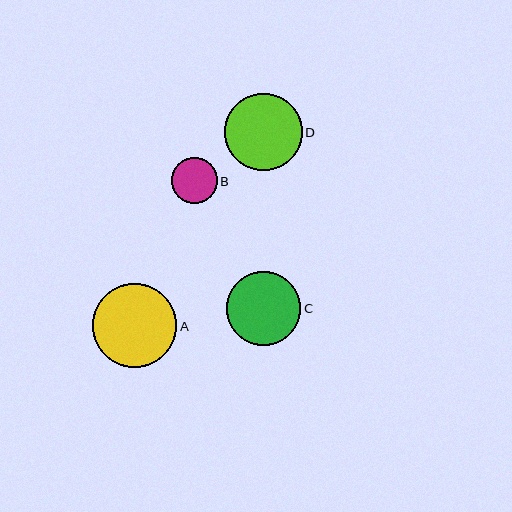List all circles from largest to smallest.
From largest to smallest: A, D, C, B.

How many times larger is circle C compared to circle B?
Circle C is approximately 1.6 times the size of circle B.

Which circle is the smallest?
Circle B is the smallest with a size of approximately 46 pixels.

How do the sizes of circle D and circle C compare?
Circle D and circle C are approximately the same size.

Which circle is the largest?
Circle A is the largest with a size of approximately 84 pixels.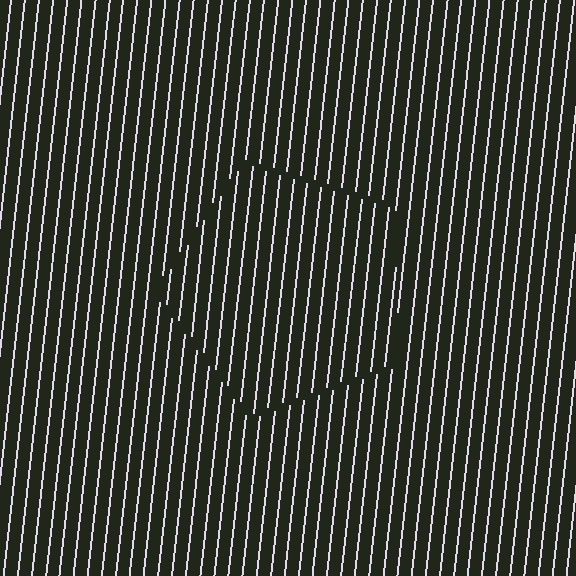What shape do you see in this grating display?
An illusory pentagon. The interior of the shape contains the same grating, shifted by half a period — the contour is defined by the phase discontinuity where line-ends from the inner and outer gratings abut.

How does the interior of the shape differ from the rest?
The interior of the shape contains the same grating, shifted by half a period — the contour is defined by the phase discontinuity where line-ends from the inner and outer gratings abut.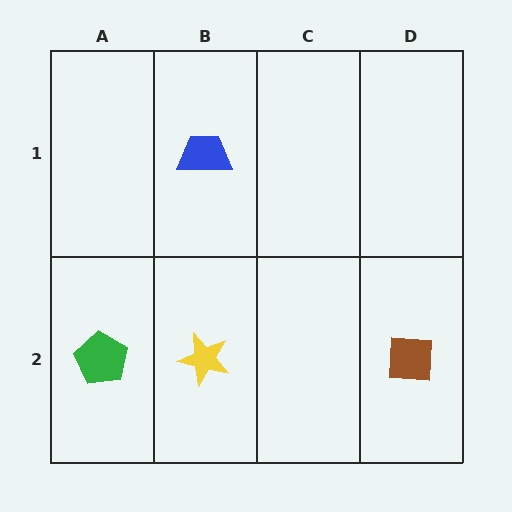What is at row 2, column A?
A green pentagon.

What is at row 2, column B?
A yellow star.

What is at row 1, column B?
A blue trapezoid.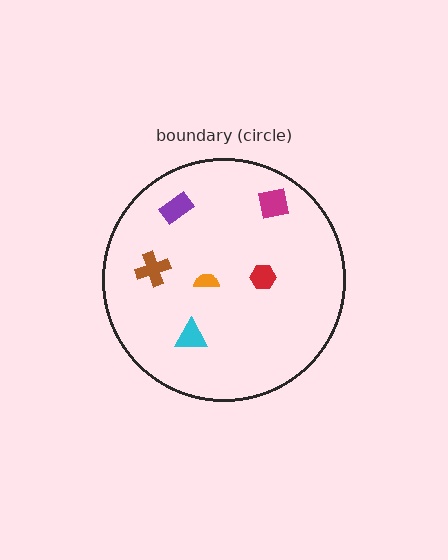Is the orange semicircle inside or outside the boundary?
Inside.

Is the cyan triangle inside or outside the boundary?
Inside.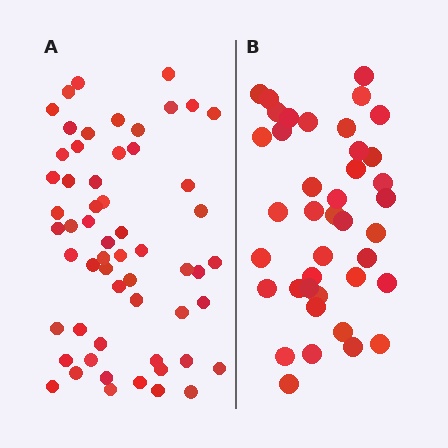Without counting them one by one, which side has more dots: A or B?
Region A (the left region) has more dots.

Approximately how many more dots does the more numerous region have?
Region A has approximately 20 more dots than region B.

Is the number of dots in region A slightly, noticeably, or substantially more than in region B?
Region A has substantially more. The ratio is roughly 1.4 to 1.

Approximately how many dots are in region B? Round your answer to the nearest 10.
About 40 dots.